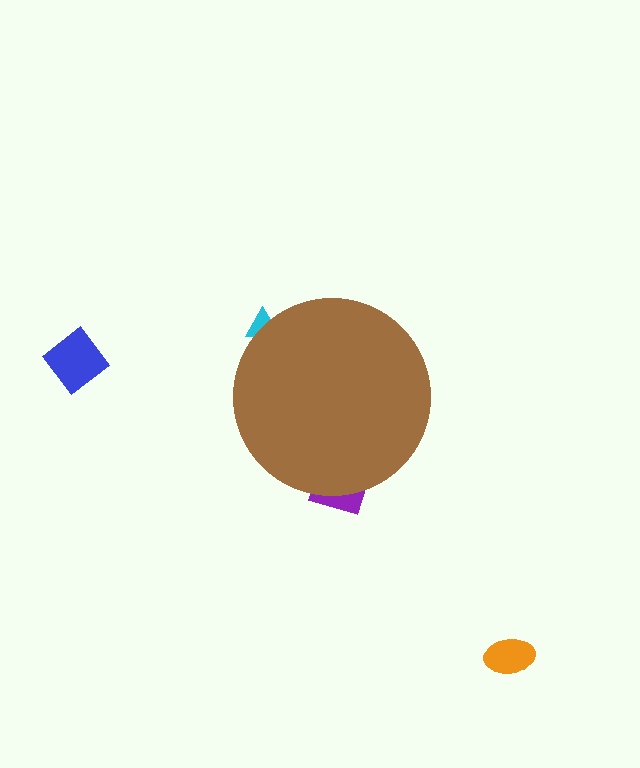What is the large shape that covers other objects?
A brown circle.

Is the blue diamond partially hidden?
No, the blue diamond is fully visible.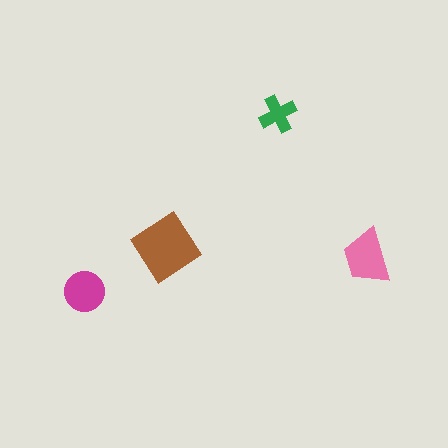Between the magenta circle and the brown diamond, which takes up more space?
The brown diamond.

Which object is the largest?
The brown diamond.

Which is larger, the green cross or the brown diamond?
The brown diamond.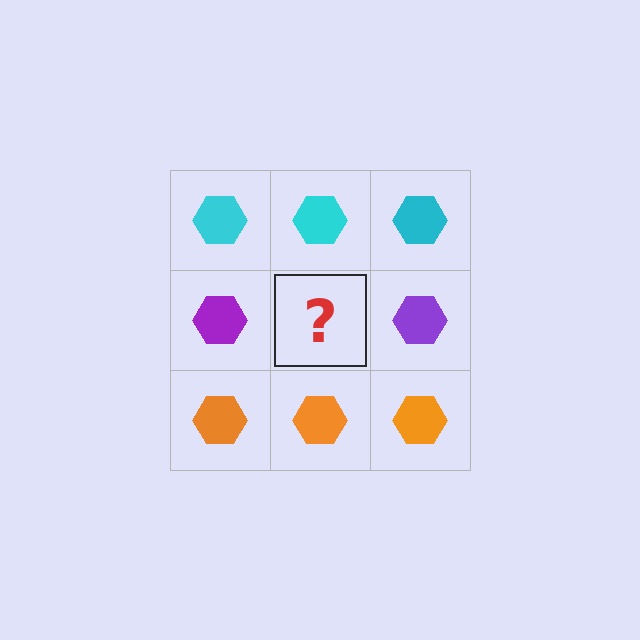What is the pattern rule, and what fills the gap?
The rule is that each row has a consistent color. The gap should be filled with a purple hexagon.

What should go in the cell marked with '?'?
The missing cell should contain a purple hexagon.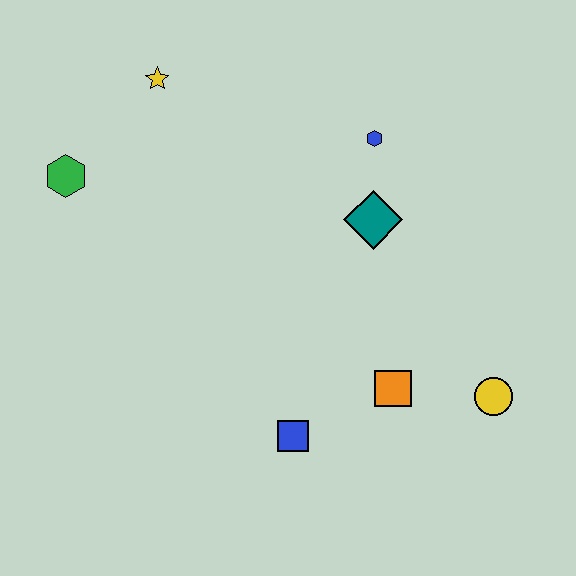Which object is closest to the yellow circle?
The orange square is closest to the yellow circle.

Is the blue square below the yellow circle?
Yes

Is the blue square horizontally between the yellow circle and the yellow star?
Yes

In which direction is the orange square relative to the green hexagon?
The orange square is to the right of the green hexagon.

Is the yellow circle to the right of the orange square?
Yes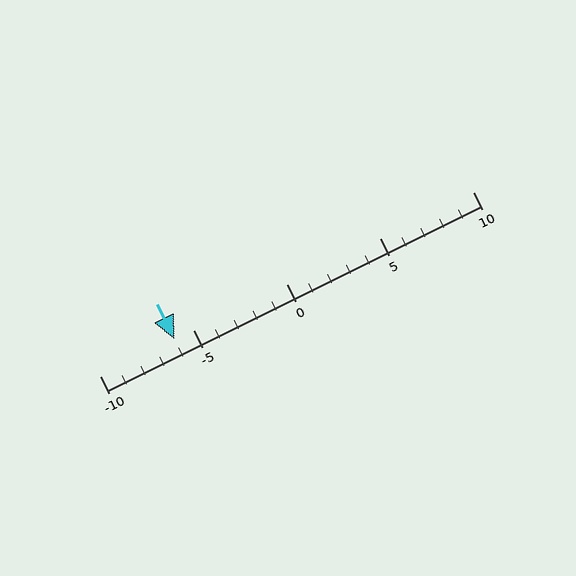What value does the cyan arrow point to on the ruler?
The cyan arrow points to approximately -6.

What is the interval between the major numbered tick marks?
The major tick marks are spaced 5 units apart.